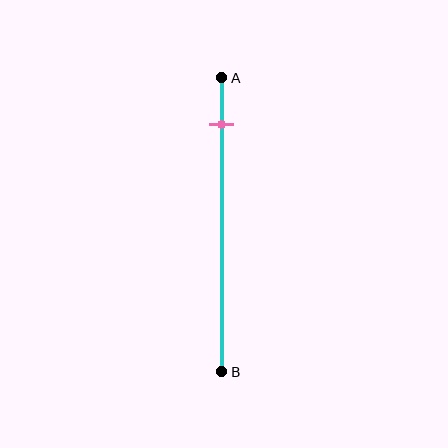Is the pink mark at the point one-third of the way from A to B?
No, the mark is at about 15% from A, not at the 33% one-third point.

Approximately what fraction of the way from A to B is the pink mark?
The pink mark is approximately 15% of the way from A to B.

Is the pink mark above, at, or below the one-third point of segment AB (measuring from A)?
The pink mark is above the one-third point of segment AB.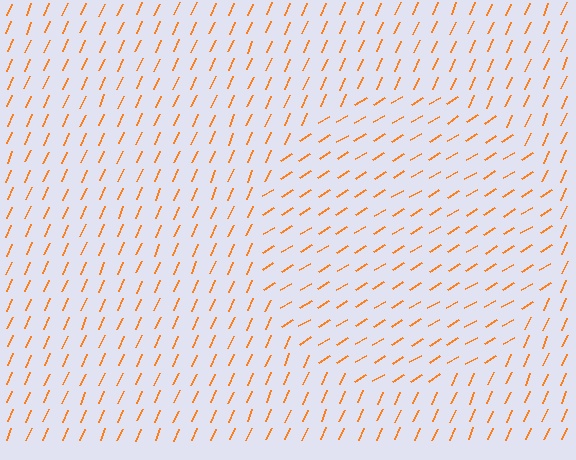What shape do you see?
I see a circle.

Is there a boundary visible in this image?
Yes, there is a texture boundary formed by a change in line orientation.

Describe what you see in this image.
The image is filled with small orange line segments. A circle region in the image has lines oriented differently from the surrounding lines, creating a visible texture boundary.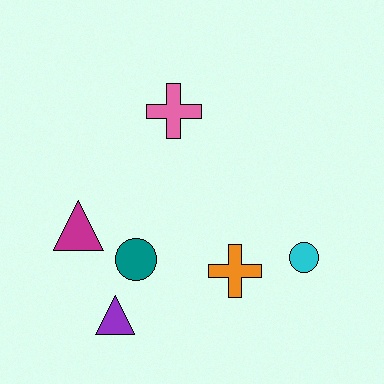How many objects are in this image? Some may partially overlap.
There are 6 objects.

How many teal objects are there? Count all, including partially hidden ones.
There is 1 teal object.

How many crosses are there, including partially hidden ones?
There are 2 crosses.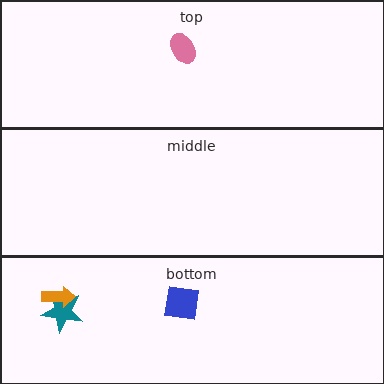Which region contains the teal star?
The bottom region.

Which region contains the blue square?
The bottom region.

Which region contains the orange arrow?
The bottom region.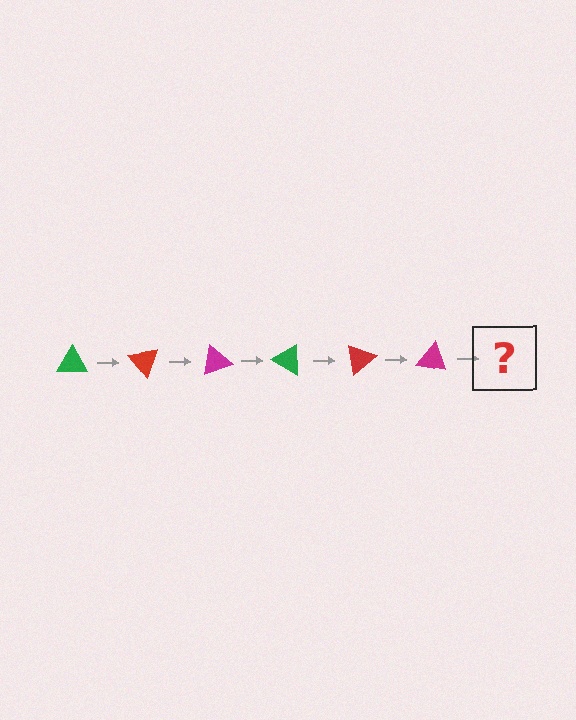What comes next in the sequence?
The next element should be a green triangle, rotated 300 degrees from the start.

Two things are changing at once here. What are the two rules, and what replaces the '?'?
The two rules are that it rotates 50 degrees each step and the color cycles through green, red, and magenta. The '?' should be a green triangle, rotated 300 degrees from the start.